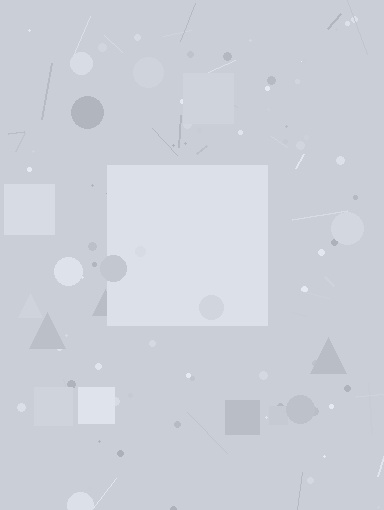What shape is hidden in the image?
A square is hidden in the image.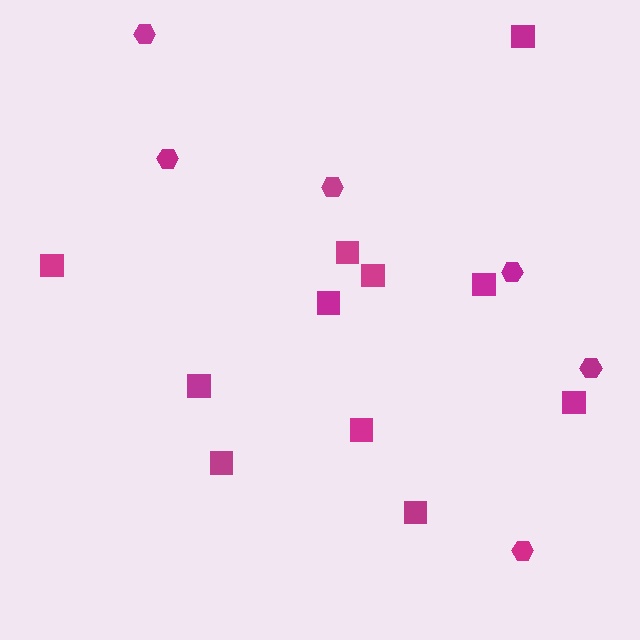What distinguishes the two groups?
There are 2 groups: one group of squares (11) and one group of hexagons (6).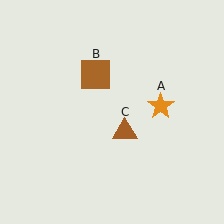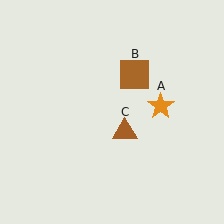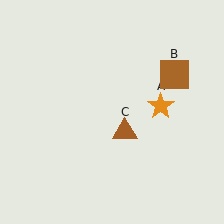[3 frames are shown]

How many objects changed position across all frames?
1 object changed position: brown square (object B).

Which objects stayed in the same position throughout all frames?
Orange star (object A) and brown triangle (object C) remained stationary.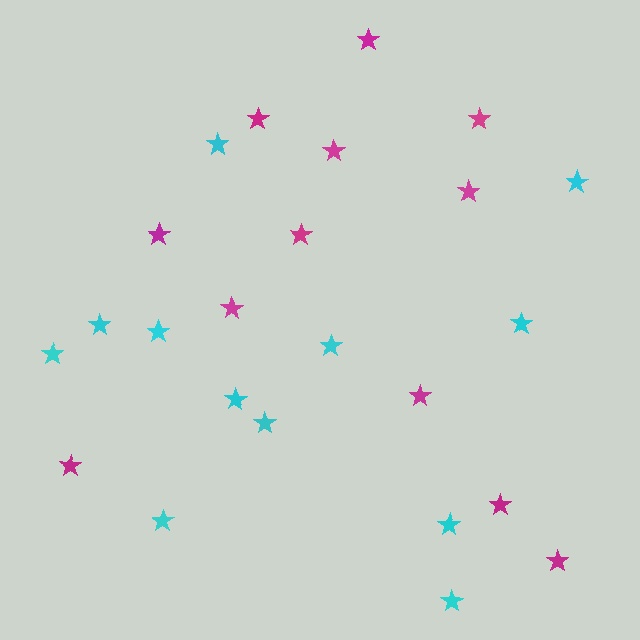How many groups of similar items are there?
There are 2 groups: one group of cyan stars (12) and one group of magenta stars (12).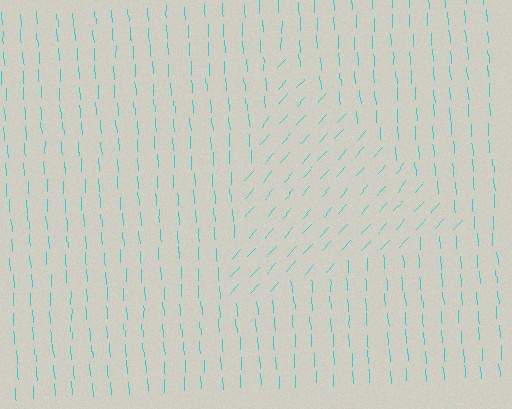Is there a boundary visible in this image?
Yes, there is a texture boundary formed by a change in line orientation.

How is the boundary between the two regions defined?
The boundary is defined purely by a change in line orientation (approximately 45 degrees difference). All lines are the same color and thickness.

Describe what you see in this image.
The image is filled with small cyan line segments. A triangle region in the image has lines oriented differently from the surrounding lines, creating a visible texture boundary.